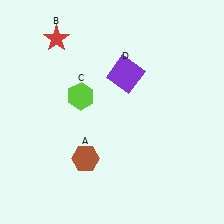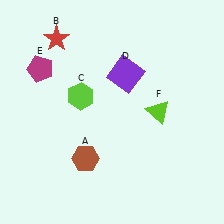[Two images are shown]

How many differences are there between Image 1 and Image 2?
There are 2 differences between the two images.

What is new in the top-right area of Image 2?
A lime triangle (F) was added in the top-right area of Image 2.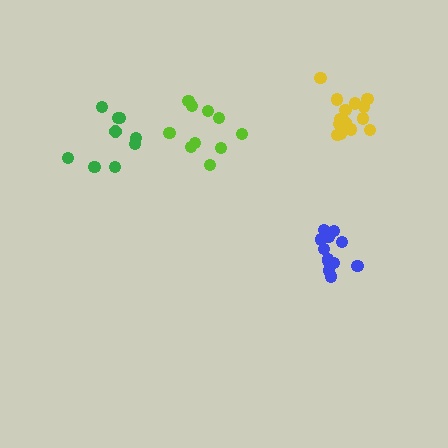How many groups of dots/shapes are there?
There are 4 groups.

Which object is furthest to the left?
The green cluster is leftmost.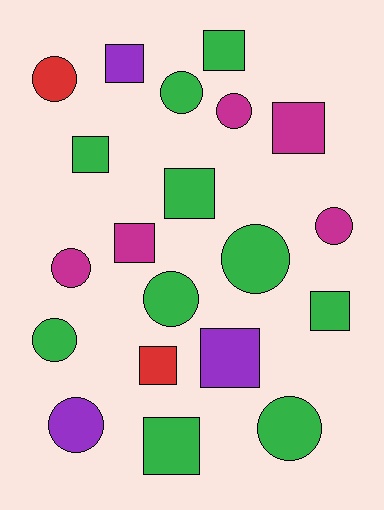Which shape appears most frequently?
Square, with 10 objects.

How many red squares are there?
There is 1 red square.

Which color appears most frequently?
Green, with 10 objects.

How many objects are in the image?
There are 20 objects.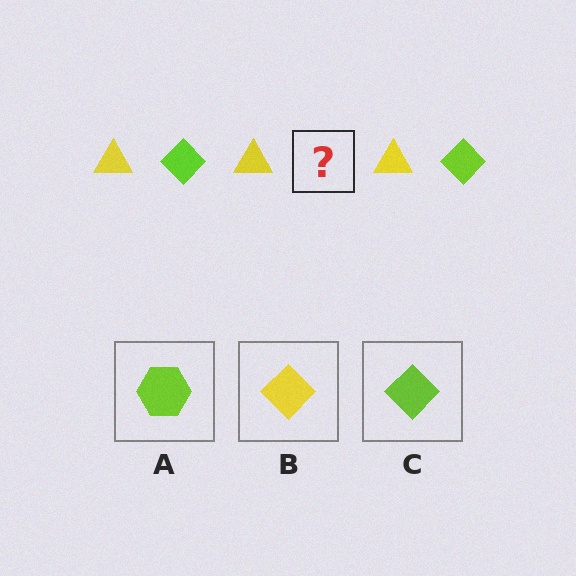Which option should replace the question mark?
Option C.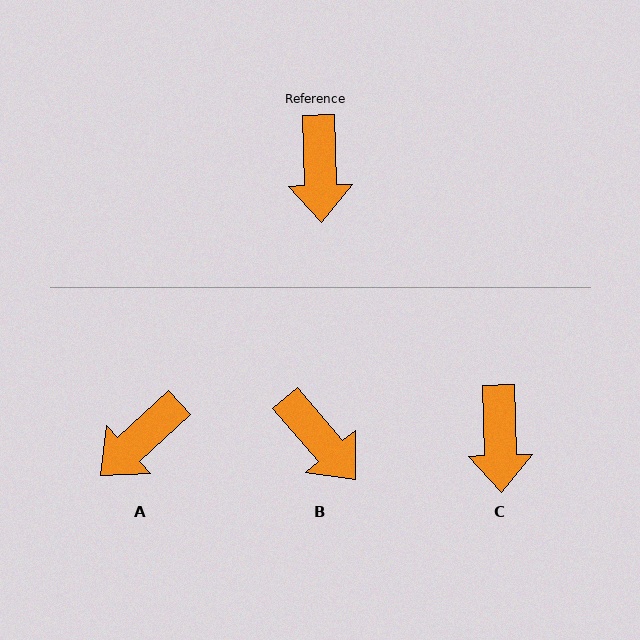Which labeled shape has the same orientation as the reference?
C.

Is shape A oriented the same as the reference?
No, it is off by about 49 degrees.